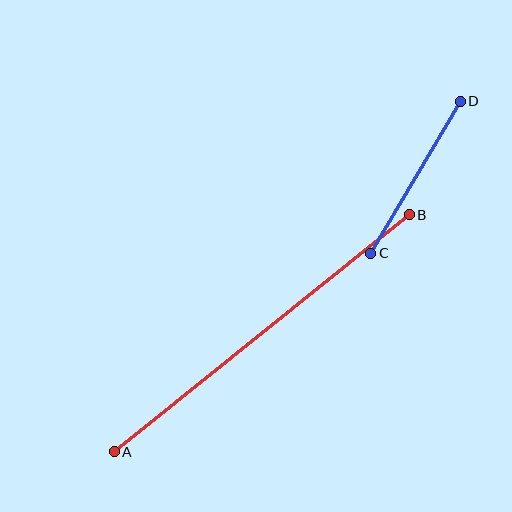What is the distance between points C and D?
The distance is approximately 176 pixels.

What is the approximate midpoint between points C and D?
The midpoint is at approximately (415, 177) pixels.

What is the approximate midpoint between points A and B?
The midpoint is at approximately (262, 333) pixels.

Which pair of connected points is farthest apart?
Points A and B are farthest apart.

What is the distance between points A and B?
The distance is approximately 378 pixels.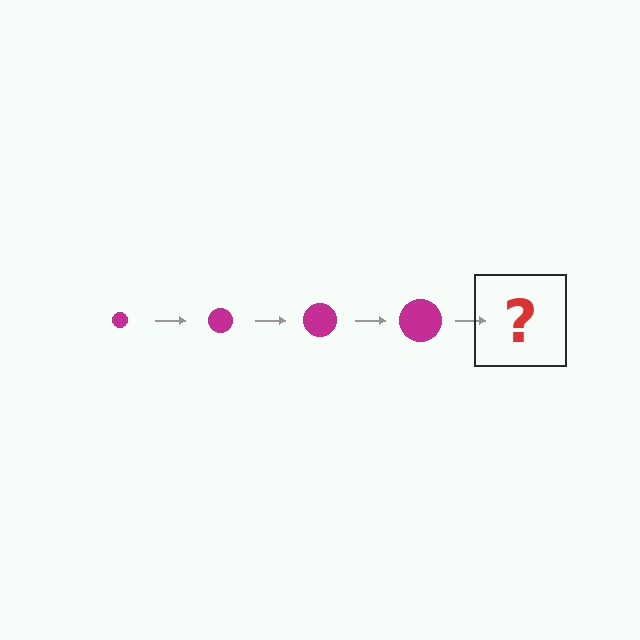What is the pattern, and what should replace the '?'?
The pattern is that the circle gets progressively larger each step. The '?' should be a magenta circle, larger than the previous one.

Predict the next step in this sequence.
The next step is a magenta circle, larger than the previous one.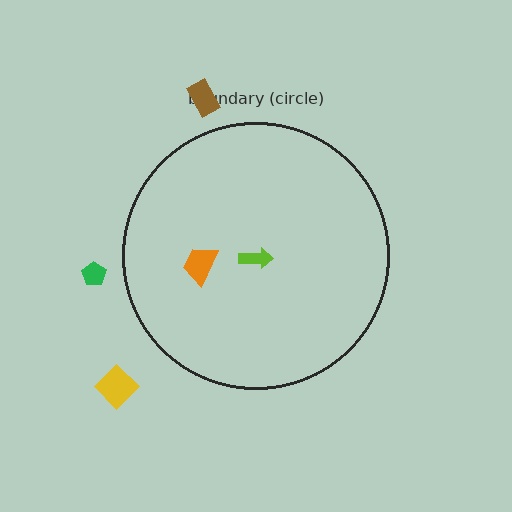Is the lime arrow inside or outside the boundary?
Inside.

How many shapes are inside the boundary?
2 inside, 3 outside.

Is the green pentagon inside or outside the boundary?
Outside.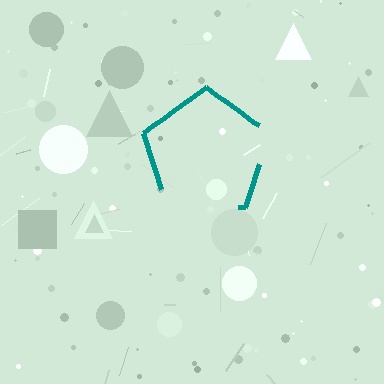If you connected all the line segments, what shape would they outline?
They would outline a pentagon.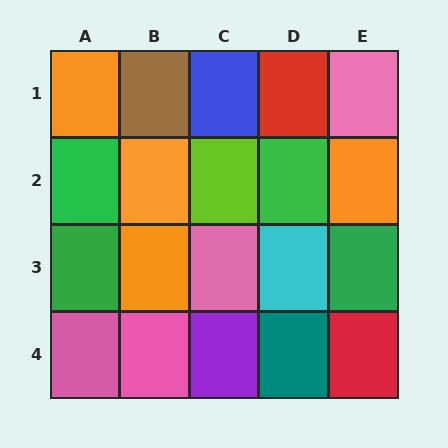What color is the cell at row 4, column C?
Purple.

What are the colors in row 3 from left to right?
Green, orange, pink, cyan, green.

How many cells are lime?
1 cell is lime.